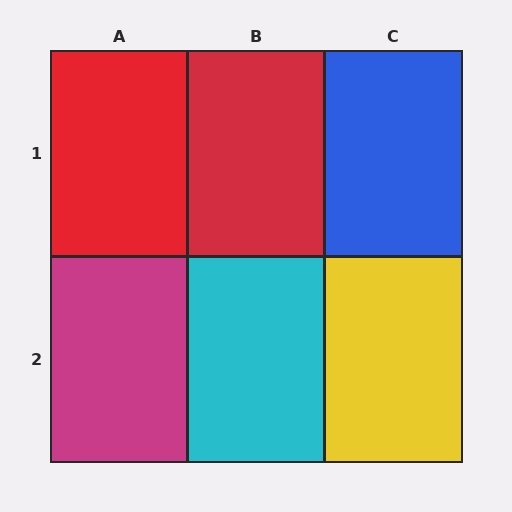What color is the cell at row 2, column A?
Magenta.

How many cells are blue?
1 cell is blue.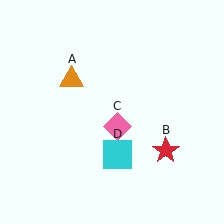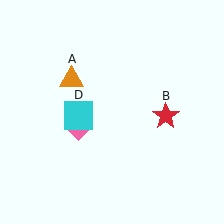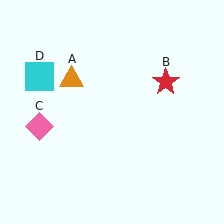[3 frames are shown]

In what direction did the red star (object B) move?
The red star (object B) moved up.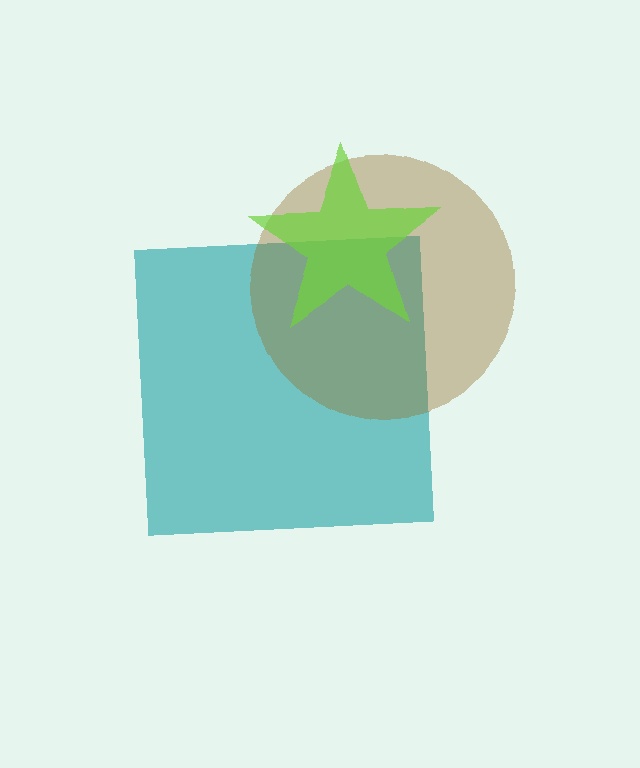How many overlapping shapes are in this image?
There are 3 overlapping shapes in the image.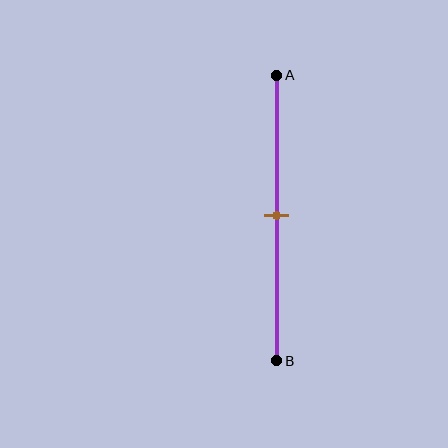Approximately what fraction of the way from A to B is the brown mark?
The brown mark is approximately 50% of the way from A to B.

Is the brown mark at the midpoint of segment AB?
Yes, the mark is approximately at the midpoint.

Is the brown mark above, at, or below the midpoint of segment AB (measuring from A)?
The brown mark is approximately at the midpoint of segment AB.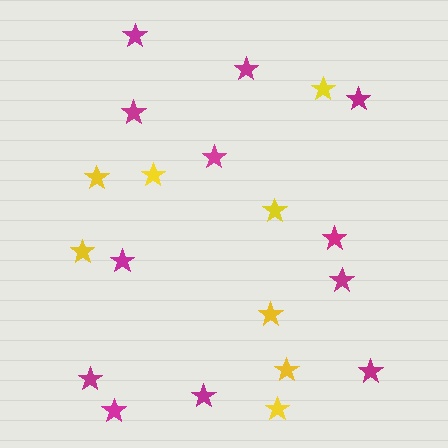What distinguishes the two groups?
There are 2 groups: one group of yellow stars (8) and one group of magenta stars (12).